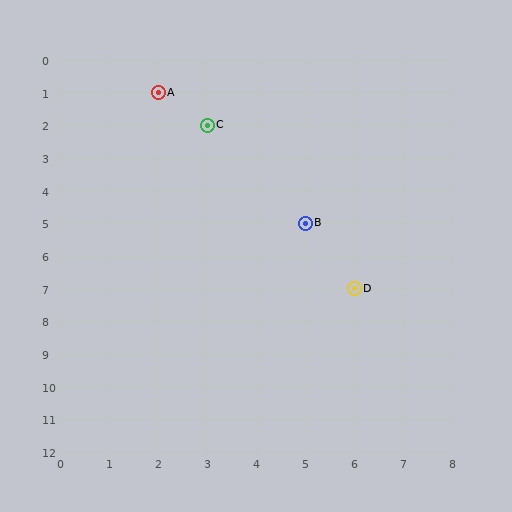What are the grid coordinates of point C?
Point C is at grid coordinates (3, 2).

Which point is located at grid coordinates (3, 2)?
Point C is at (3, 2).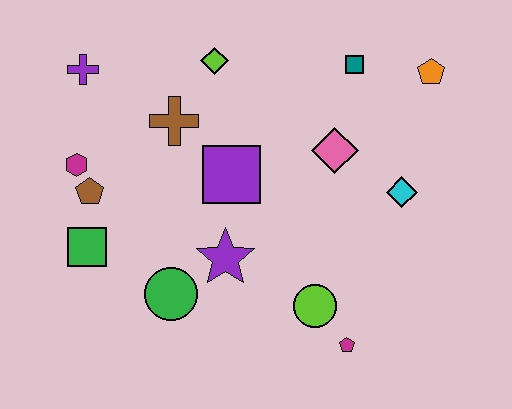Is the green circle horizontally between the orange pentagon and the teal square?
No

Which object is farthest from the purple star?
The orange pentagon is farthest from the purple star.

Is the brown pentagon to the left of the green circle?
Yes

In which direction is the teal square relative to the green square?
The teal square is to the right of the green square.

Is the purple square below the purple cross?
Yes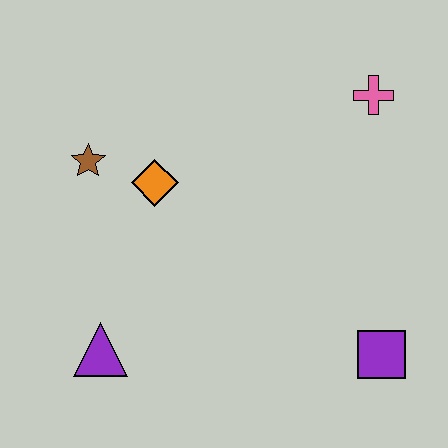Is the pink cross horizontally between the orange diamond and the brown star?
No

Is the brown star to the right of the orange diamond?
No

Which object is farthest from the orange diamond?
The purple square is farthest from the orange diamond.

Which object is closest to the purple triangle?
The orange diamond is closest to the purple triangle.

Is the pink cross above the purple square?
Yes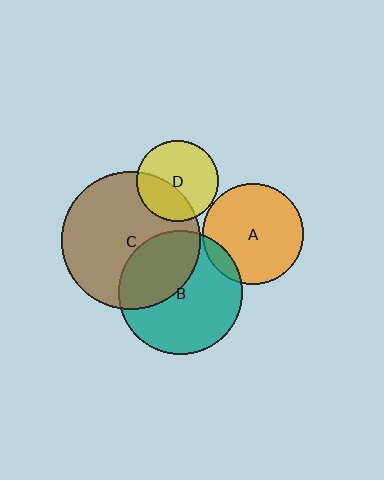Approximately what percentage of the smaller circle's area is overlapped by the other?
Approximately 40%.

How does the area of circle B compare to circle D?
Approximately 2.3 times.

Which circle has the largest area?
Circle C (brown).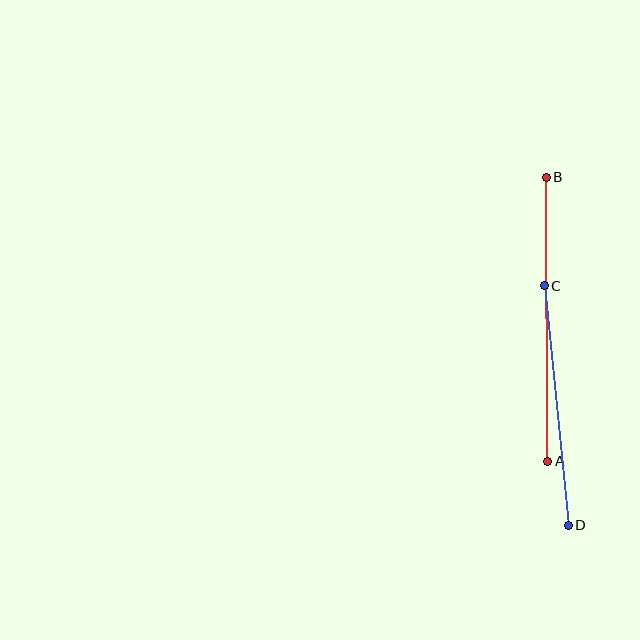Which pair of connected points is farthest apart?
Points A and B are farthest apart.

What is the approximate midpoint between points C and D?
The midpoint is at approximately (556, 405) pixels.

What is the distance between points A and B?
The distance is approximately 284 pixels.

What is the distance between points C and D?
The distance is approximately 241 pixels.